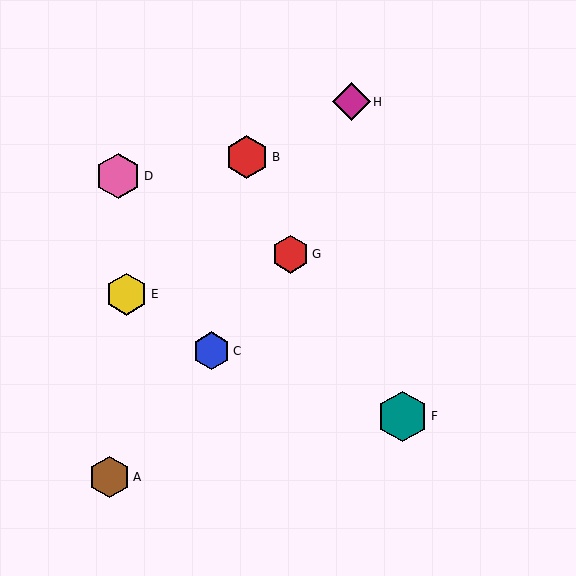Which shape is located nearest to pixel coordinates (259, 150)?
The red hexagon (labeled B) at (247, 157) is nearest to that location.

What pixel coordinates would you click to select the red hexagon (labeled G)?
Click at (290, 254) to select the red hexagon G.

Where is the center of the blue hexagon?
The center of the blue hexagon is at (212, 351).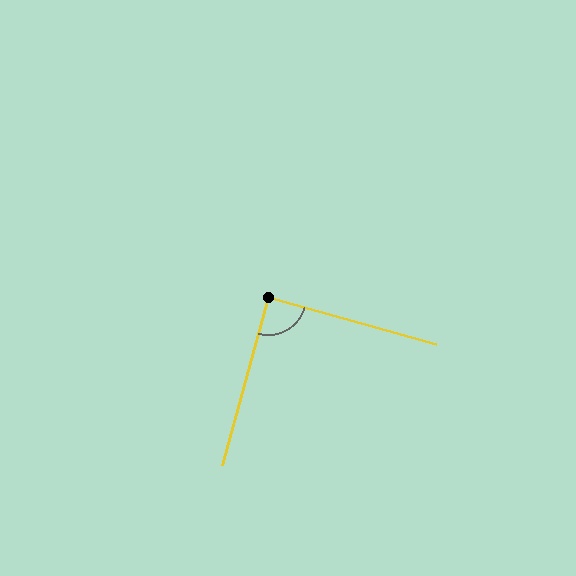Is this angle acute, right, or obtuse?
It is approximately a right angle.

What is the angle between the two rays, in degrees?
Approximately 90 degrees.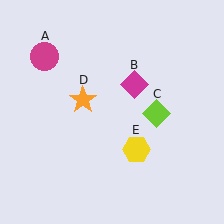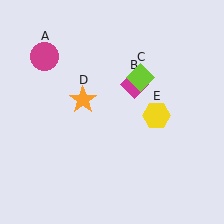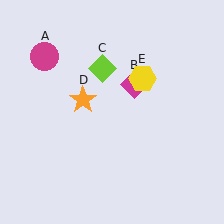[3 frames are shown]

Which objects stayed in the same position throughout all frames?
Magenta circle (object A) and magenta diamond (object B) and orange star (object D) remained stationary.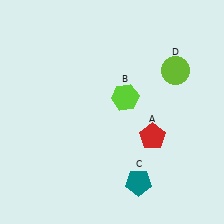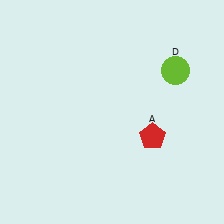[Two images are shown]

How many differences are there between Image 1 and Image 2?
There are 2 differences between the two images.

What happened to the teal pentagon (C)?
The teal pentagon (C) was removed in Image 2. It was in the bottom-right area of Image 1.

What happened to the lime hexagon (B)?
The lime hexagon (B) was removed in Image 2. It was in the top-right area of Image 1.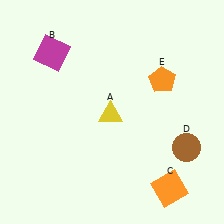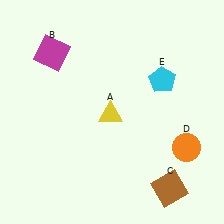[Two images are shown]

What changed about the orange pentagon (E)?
In Image 1, E is orange. In Image 2, it changed to cyan.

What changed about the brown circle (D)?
In Image 1, D is brown. In Image 2, it changed to orange.